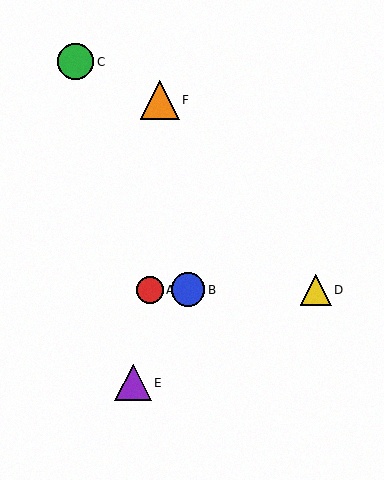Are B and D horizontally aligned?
Yes, both are at y≈290.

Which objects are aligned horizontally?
Objects A, B, D are aligned horizontally.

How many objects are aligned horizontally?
3 objects (A, B, D) are aligned horizontally.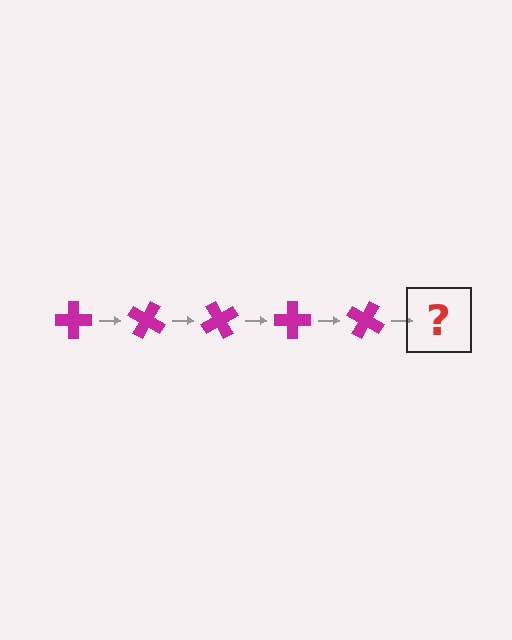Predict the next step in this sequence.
The next step is a magenta cross rotated 150 degrees.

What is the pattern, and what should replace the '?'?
The pattern is that the cross rotates 30 degrees each step. The '?' should be a magenta cross rotated 150 degrees.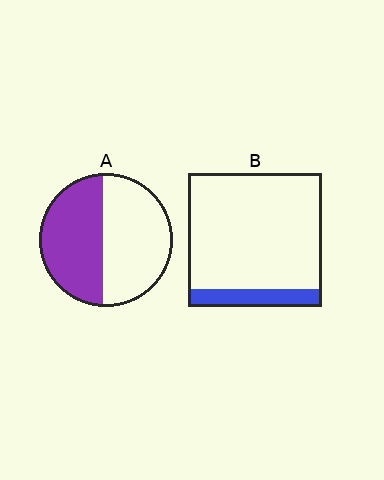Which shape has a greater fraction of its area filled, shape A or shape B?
Shape A.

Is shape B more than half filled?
No.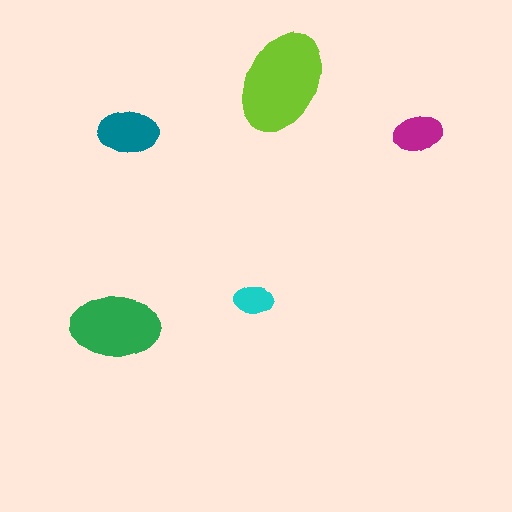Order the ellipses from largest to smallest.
the lime one, the green one, the teal one, the magenta one, the cyan one.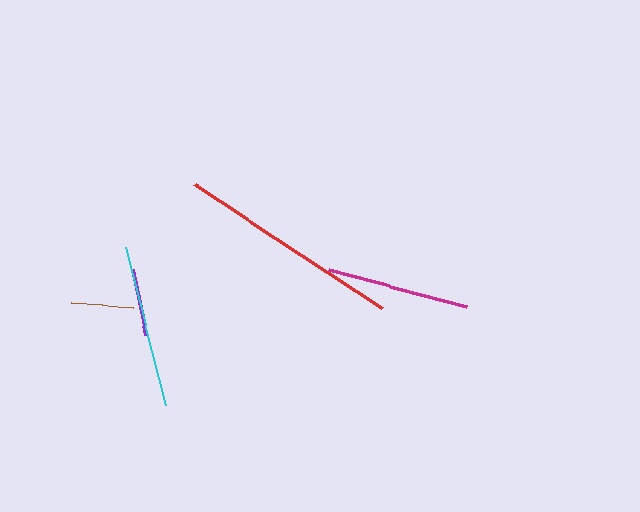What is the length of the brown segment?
The brown segment is approximately 62 pixels long.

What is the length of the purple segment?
The purple segment is approximately 67 pixels long.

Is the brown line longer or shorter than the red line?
The red line is longer than the brown line.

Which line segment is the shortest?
The brown line is the shortest at approximately 62 pixels.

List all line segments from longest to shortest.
From longest to shortest: red, cyan, magenta, purple, brown.